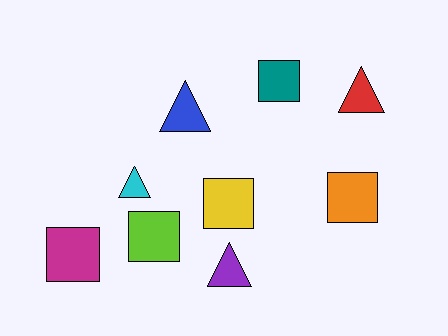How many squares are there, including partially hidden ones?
There are 5 squares.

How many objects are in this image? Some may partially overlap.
There are 9 objects.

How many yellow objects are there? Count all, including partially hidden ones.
There is 1 yellow object.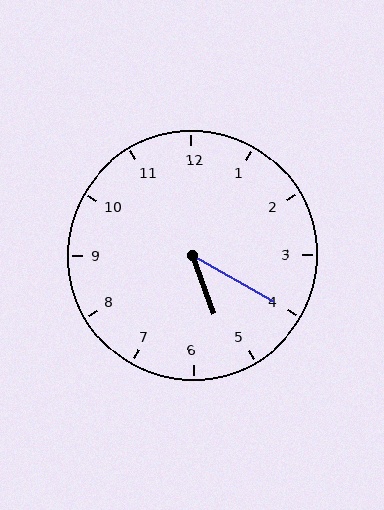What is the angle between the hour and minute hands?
Approximately 40 degrees.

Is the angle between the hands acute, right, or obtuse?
It is acute.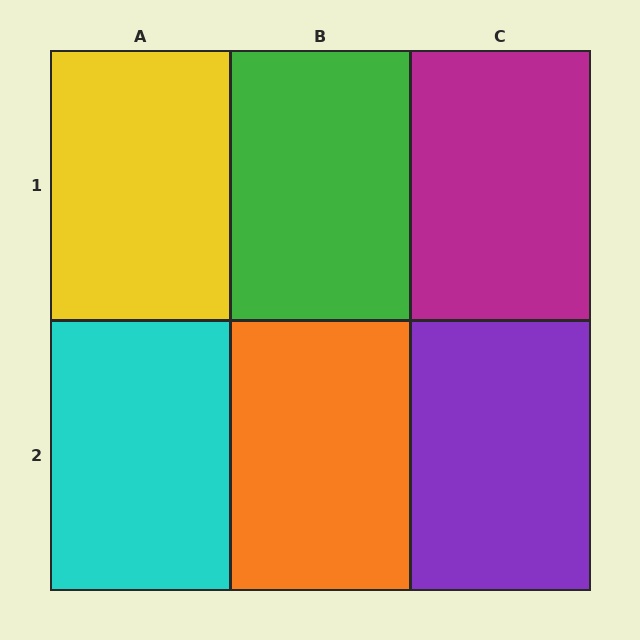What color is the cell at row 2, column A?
Cyan.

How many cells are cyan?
1 cell is cyan.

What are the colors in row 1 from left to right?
Yellow, green, magenta.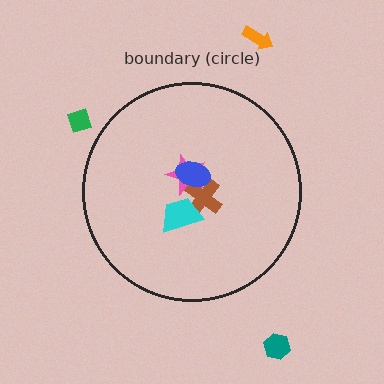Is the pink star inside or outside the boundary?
Inside.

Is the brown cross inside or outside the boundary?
Inside.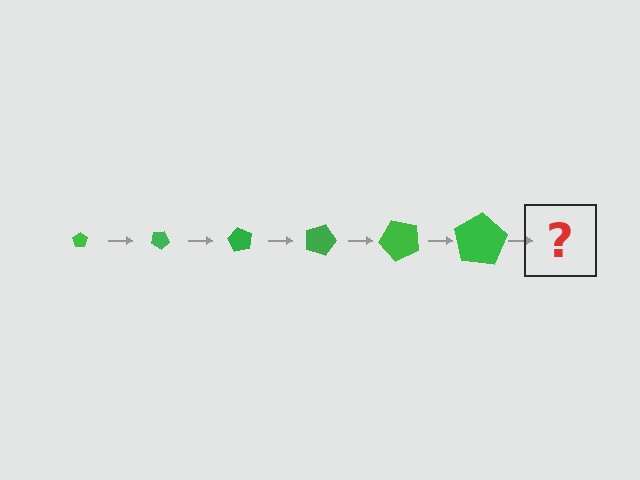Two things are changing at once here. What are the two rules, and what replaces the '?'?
The two rules are that the pentagon grows larger each step and it rotates 30 degrees each step. The '?' should be a pentagon, larger than the previous one and rotated 180 degrees from the start.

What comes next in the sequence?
The next element should be a pentagon, larger than the previous one and rotated 180 degrees from the start.